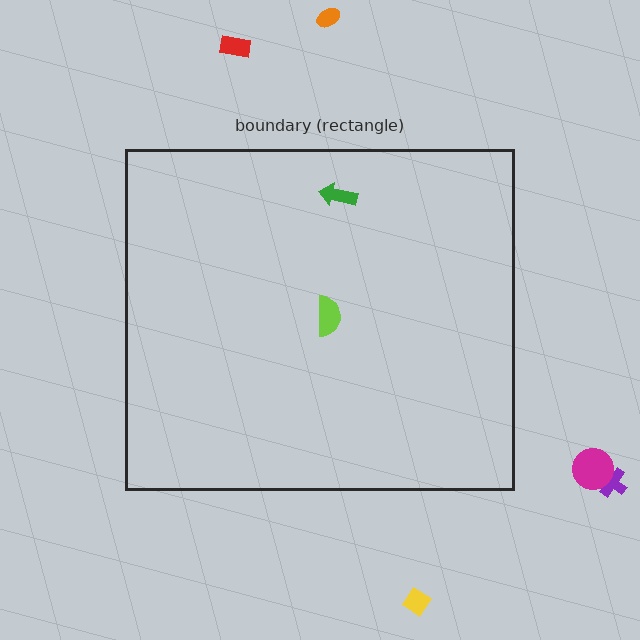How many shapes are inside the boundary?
2 inside, 5 outside.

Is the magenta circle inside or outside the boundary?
Outside.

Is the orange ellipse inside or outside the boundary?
Outside.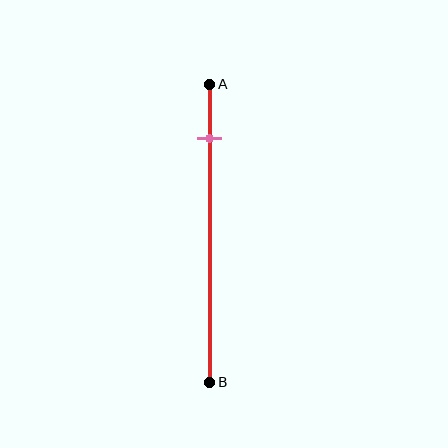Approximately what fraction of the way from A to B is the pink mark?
The pink mark is approximately 20% of the way from A to B.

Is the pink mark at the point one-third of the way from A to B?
No, the mark is at about 20% from A, not at the 33% one-third point.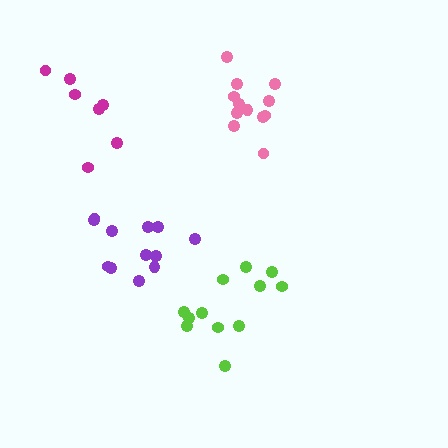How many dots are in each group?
Group 1: 7 dots, Group 2: 12 dots, Group 3: 12 dots, Group 4: 12 dots (43 total).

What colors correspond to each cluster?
The clusters are colored: magenta, purple, lime, pink.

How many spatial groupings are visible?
There are 4 spatial groupings.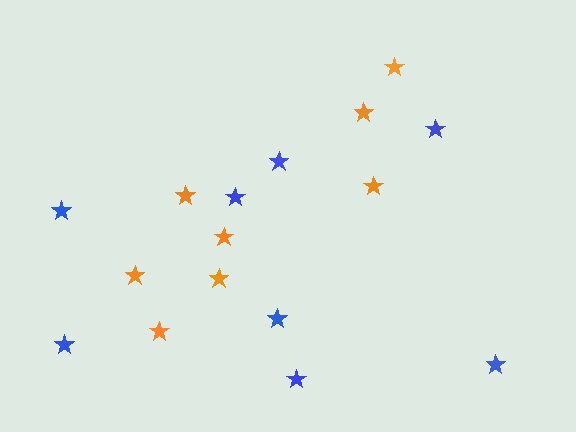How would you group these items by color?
There are 2 groups: one group of orange stars (8) and one group of blue stars (8).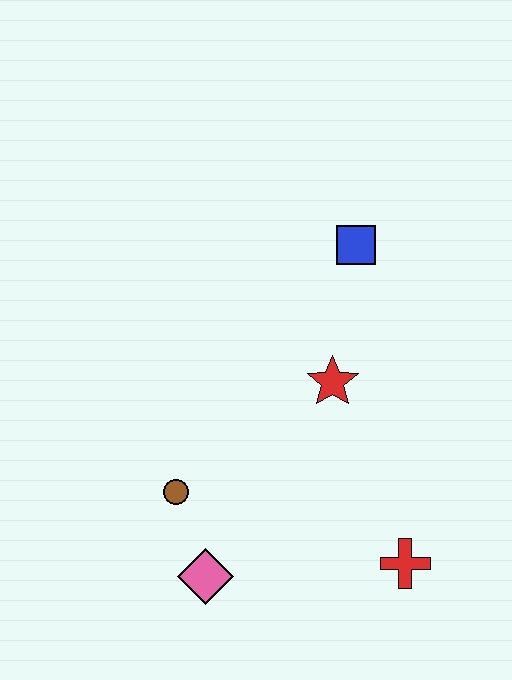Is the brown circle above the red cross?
Yes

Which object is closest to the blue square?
The red star is closest to the blue square.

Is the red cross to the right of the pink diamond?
Yes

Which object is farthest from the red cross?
The blue square is farthest from the red cross.